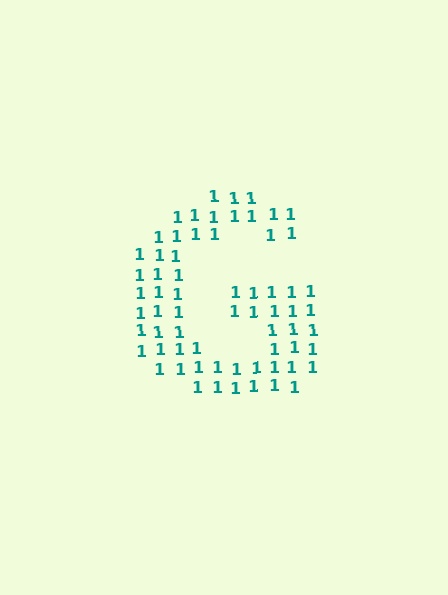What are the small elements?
The small elements are digit 1's.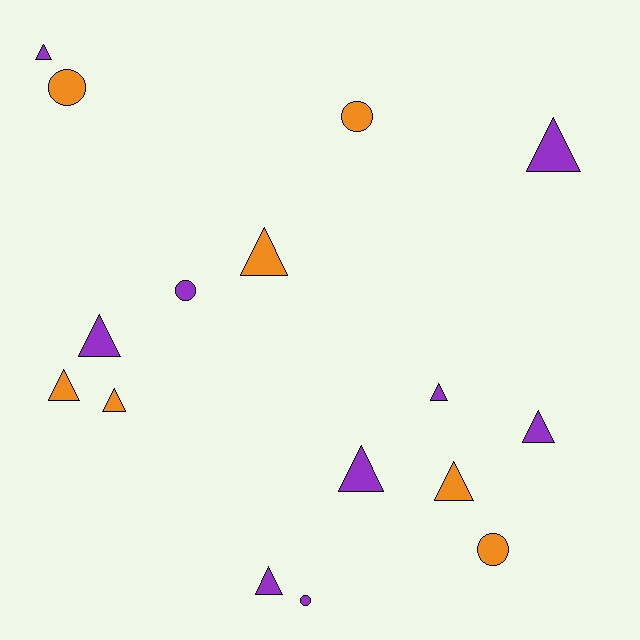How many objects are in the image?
There are 16 objects.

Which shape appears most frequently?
Triangle, with 11 objects.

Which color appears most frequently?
Purple, with 9 objects.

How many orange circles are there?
There are 3 orange circles.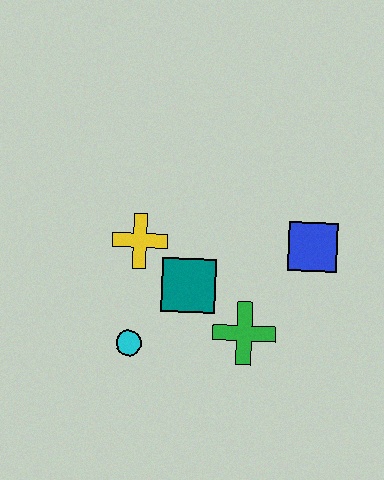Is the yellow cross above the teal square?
Yes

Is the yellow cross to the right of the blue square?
No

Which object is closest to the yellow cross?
The teal square is closest to the yellow cross.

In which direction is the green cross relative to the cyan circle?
The green cross is to the right of the cyan circle.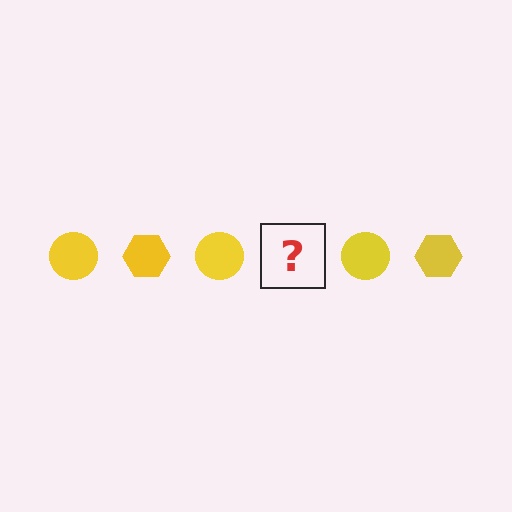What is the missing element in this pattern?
The missing element is a yellow hexagon.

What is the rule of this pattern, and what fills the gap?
The rule is that the pattern cycles through circle, hexagon shapes in yellow. The gap should be filled with a yellow hexagon.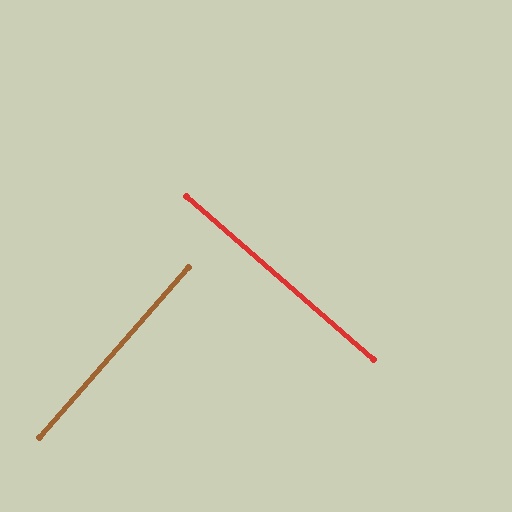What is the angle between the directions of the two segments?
Approximately 90 degrees.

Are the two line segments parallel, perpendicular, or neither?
Perpendicular — they meet at approximately 90°.